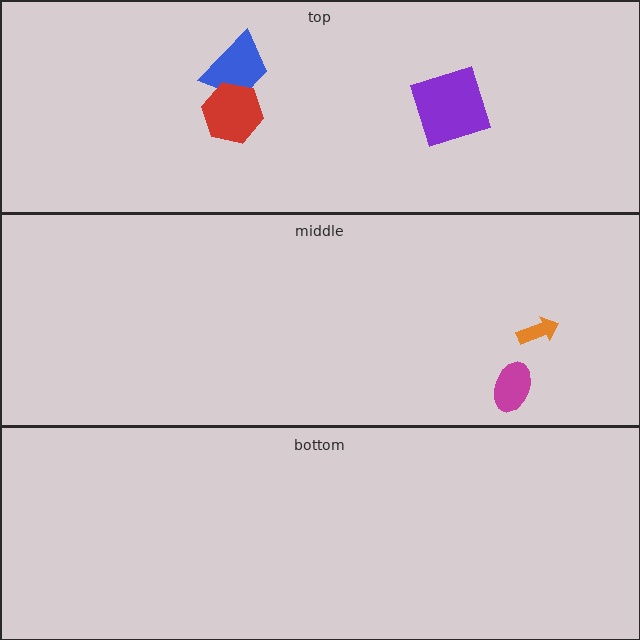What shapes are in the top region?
The blue trapezoid, the red hexagon, the purple square.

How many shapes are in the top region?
3.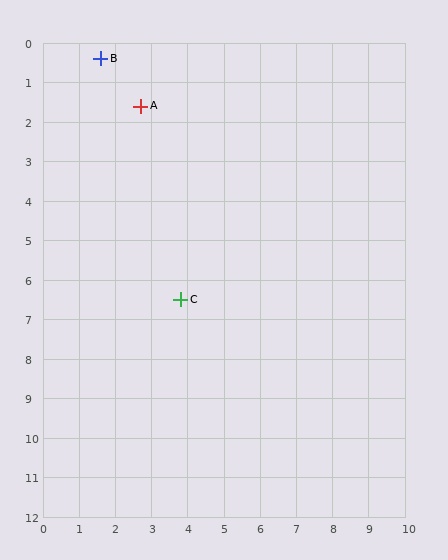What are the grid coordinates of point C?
Point C is at approximately (3.8, 6.5).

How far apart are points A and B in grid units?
Points A and B are about 1.6 grid units apart.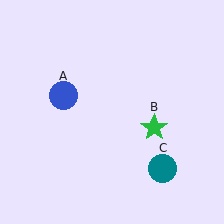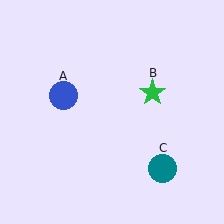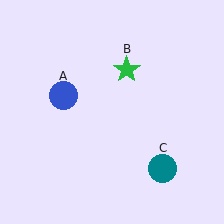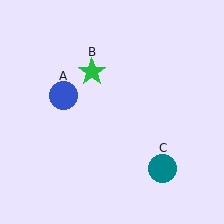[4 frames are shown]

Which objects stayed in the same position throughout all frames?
Blue circle (object A) and teal circle (object C) remained stationary.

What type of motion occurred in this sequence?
The green star (object B) rotated counterclockwise around the center of the scene.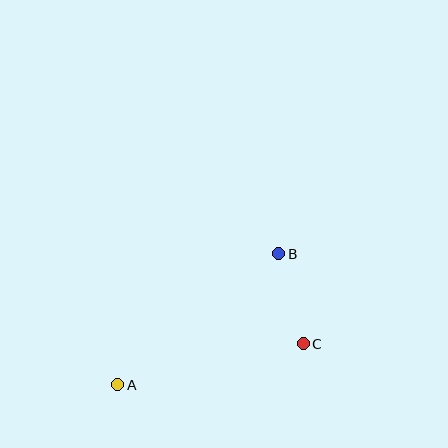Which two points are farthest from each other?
Points A and B are farthest from each other.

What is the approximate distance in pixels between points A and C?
The distance between A and C is approximately 190 pixels.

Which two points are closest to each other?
Points B and C are closest to each other.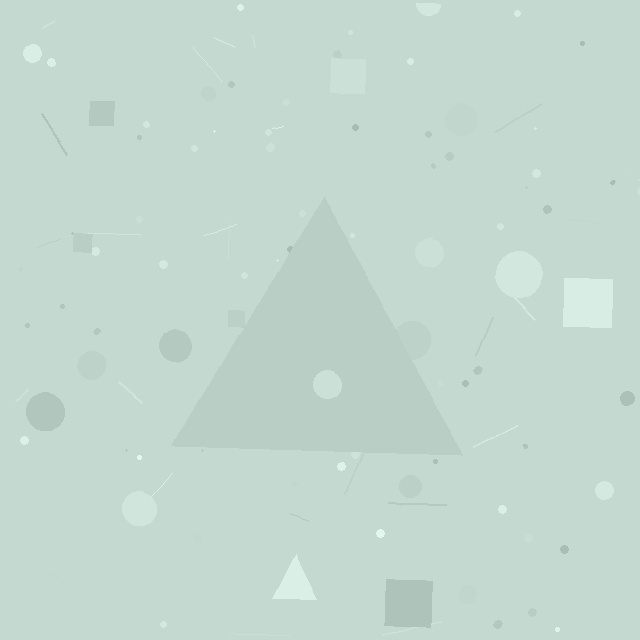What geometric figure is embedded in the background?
A triangle is embedded in the background.